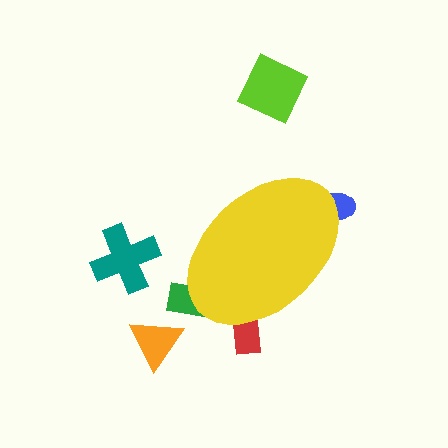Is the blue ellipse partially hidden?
Yes, the blue ellipse is partially hidden behind the yellow ellipse.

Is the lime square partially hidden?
No, the lime square is fully visible.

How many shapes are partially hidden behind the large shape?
3 shapes are partially hidden.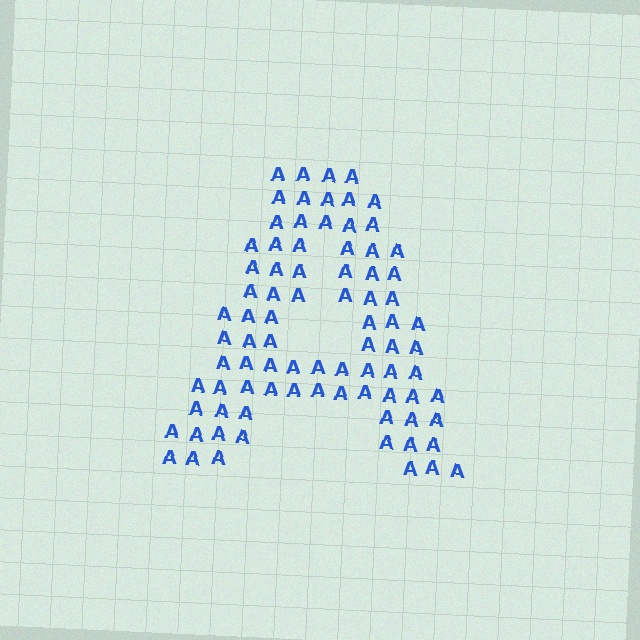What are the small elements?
The small elements are letter A's.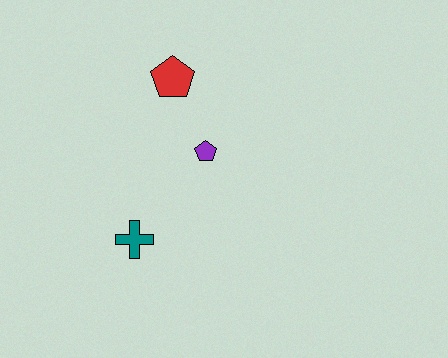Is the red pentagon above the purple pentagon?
Yes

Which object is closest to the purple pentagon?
The red pentagon is closest to the purple pentagon.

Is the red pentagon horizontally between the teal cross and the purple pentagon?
Yes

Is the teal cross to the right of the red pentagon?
No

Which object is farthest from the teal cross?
The red pentagon is farthest from the teal cross.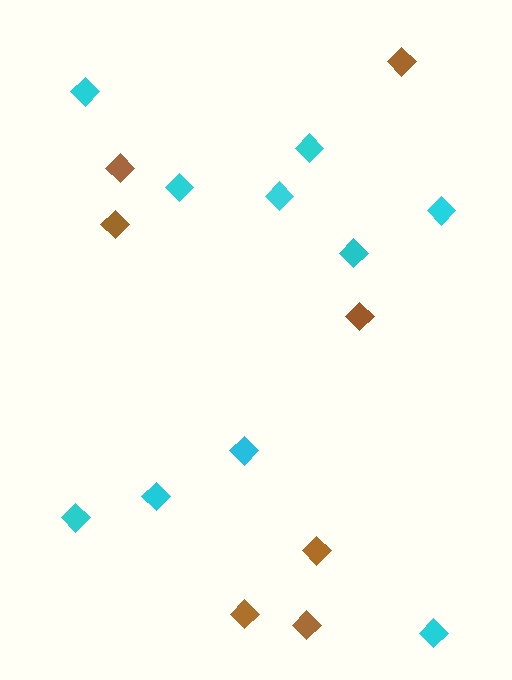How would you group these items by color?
There are 2 groups: one group of brown diamonds (7) and one group of cyan diamonds (10).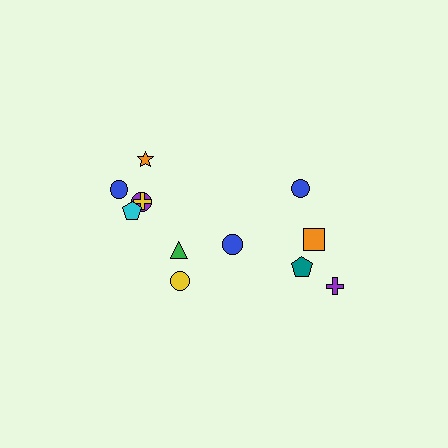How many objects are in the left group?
There are 7 objects.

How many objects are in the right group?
There are 5 objects.